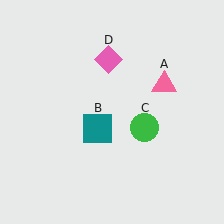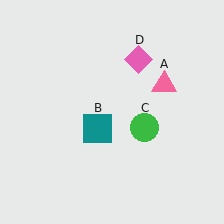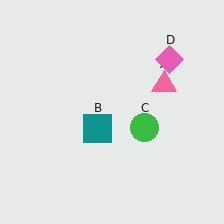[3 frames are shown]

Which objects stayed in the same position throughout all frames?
Pink triangle (object A) and teal square (object B) and green circle (object C) remained stationary.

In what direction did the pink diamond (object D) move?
The pink diamond (object D) moved right.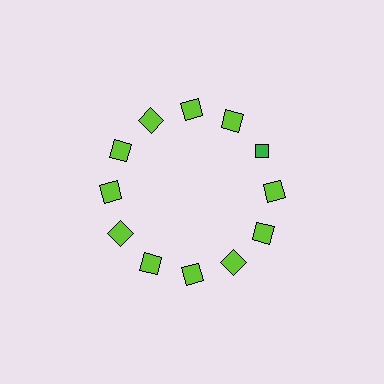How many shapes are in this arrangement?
There are 12 shapes arranged in a ring pattern.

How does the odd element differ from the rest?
It differs in both color (green instead of lime) and shape (diamond instead of square).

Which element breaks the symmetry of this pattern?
The green diamond at roughly the 2 o'clock position breaks the symmetry. All other shapes are lime squares.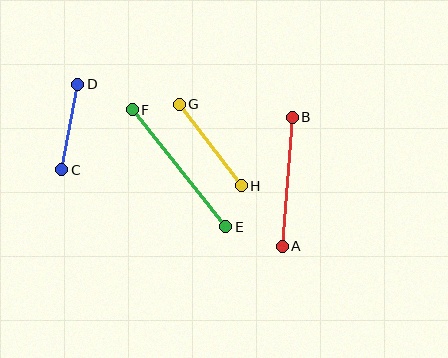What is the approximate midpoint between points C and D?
The midpoint is at approximately (70, 127) pixels.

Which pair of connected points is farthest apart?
Points E and F are farthest apart.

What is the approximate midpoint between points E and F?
The midpoint is at approximately (179, 168) pixels.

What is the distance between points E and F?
The distance is approximately 150 pixels.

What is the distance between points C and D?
The distance is approximately 87 pixels.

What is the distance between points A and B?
The distance is approximately 129 pixels.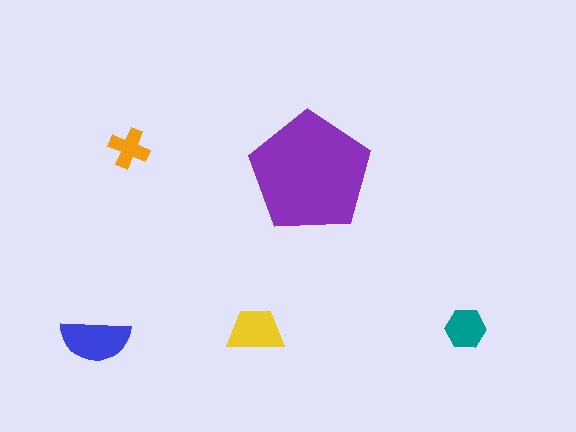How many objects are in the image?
There are 5 objects in the image.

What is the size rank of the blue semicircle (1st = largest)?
2nd.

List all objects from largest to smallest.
The purple pentagon, the blue semicircle, the yellow trapezoid, the teal hexagon, the orange cross.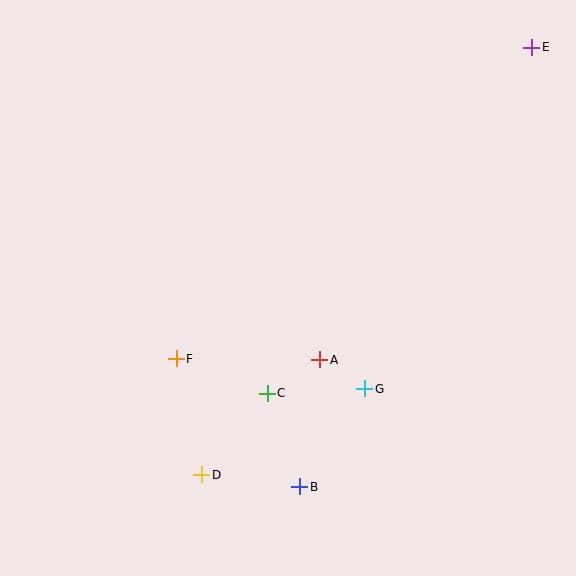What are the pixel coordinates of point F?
Point F is at (176, 359).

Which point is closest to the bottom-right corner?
Point G is closest to the bottom-right corner.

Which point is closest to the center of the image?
Point A at (320, 360) is closest to the center.